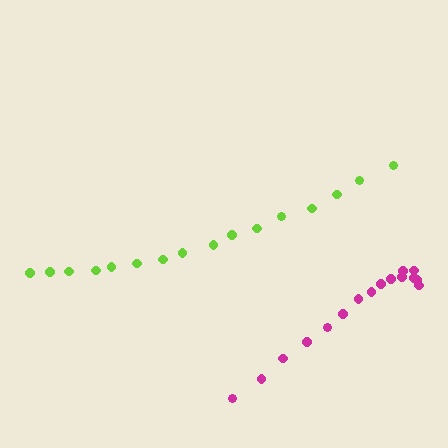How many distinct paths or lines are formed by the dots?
There are 2 distinct paths.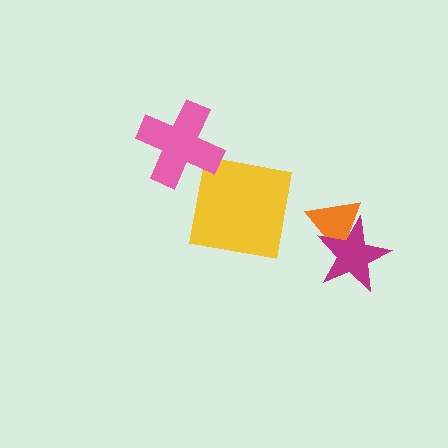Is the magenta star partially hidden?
No, no other shape covers it.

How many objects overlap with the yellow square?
0 objects overlap with the yellow square.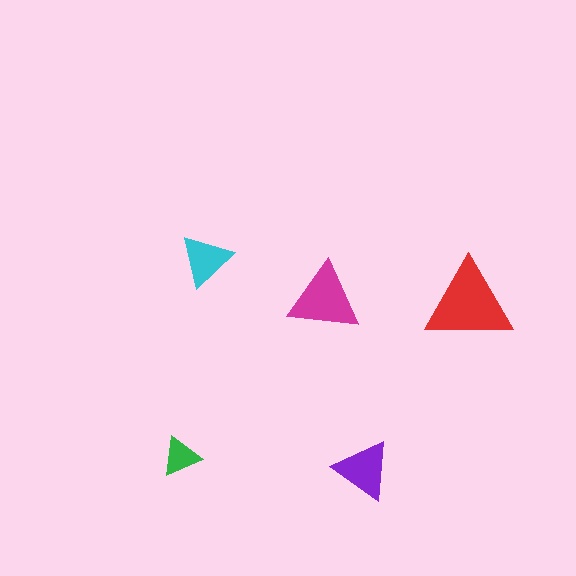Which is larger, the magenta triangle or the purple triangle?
The magenta one.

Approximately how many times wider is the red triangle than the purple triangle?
About 1.5 times wider.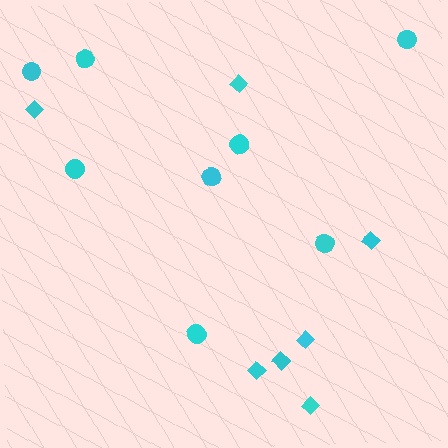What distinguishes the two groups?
There are 2 groups: one group of circles (8) and one group of diamonds (7).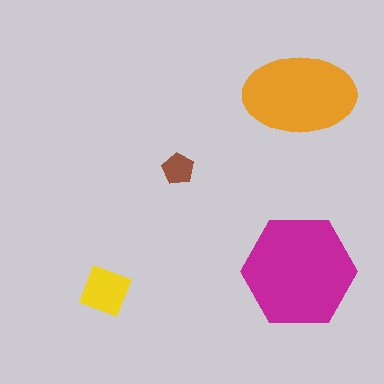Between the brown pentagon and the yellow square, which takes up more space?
The yellow square.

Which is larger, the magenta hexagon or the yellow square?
The magenta hexagon.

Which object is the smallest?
The brown pentagon.